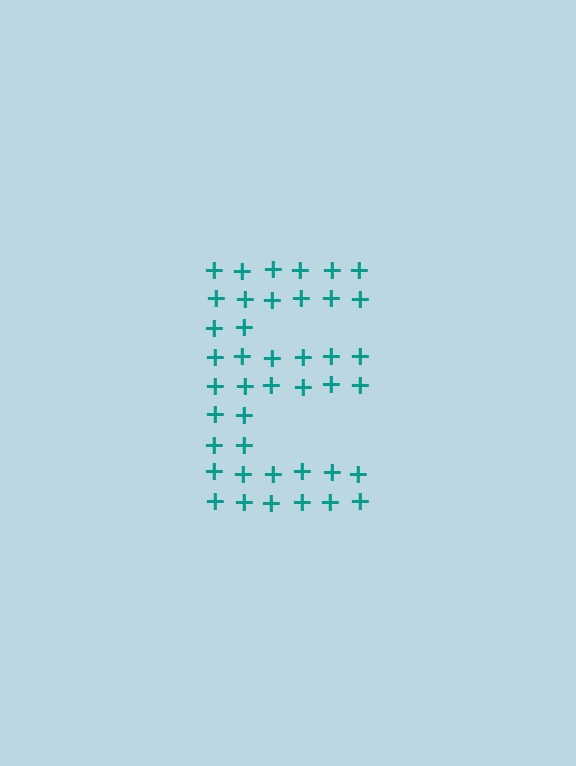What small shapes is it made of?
It is made of small plus signs.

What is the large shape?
The large shape is the letter E.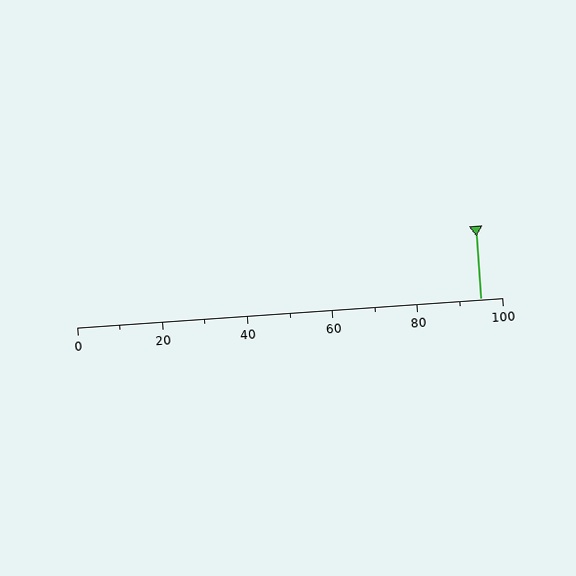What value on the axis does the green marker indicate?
The marker indicates approximately 95.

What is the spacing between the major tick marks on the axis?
The major ticks are spaced 20 apart.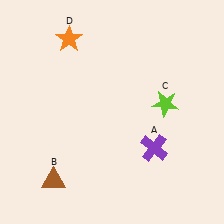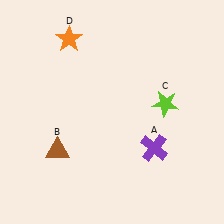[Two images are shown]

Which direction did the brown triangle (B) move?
The brown triangle (B) moved up.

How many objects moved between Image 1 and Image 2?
1 object moved between the two images.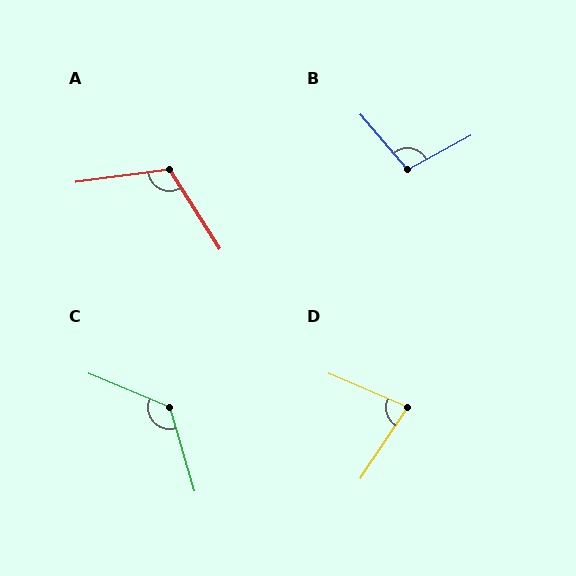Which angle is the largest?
C, at approximately 129 degrees.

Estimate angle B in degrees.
Approximately 102 degrees.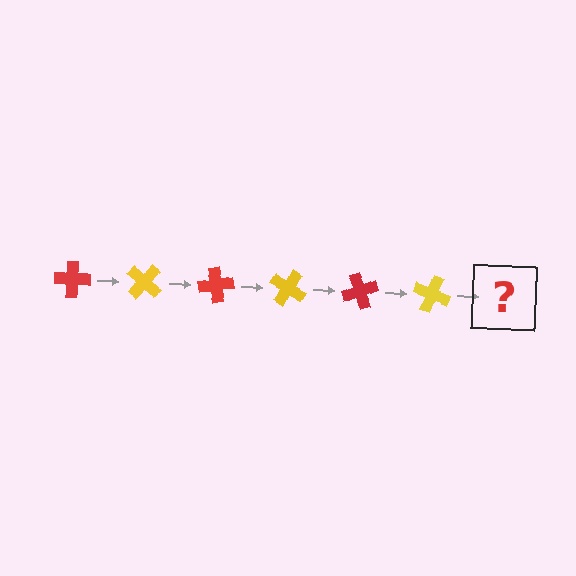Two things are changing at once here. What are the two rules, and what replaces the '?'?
The two rules are that it rotates 40 degrees each step and the color cycles through red and yellow. The '?' should be a red cross, rotated 240 degrees from the start.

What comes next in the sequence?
The next element should be a red cross, rotated 240 degrees from the start.